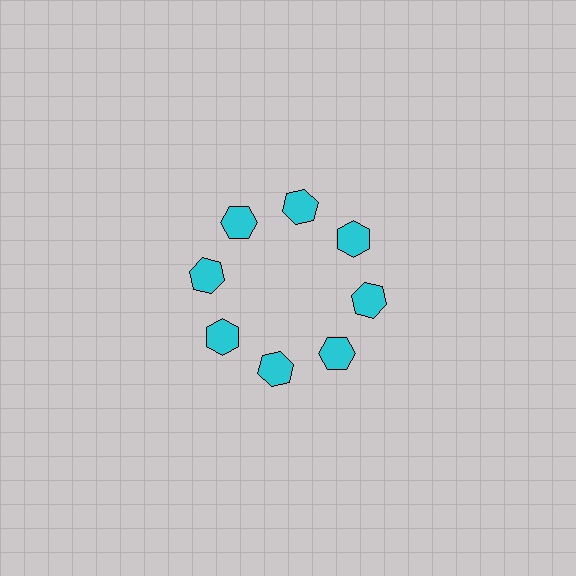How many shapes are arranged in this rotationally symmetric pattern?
There are 8 shapes, arranged in 8 groups of 1.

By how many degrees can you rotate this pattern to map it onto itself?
The pattern maps onto itself every 45 degrees of rotation.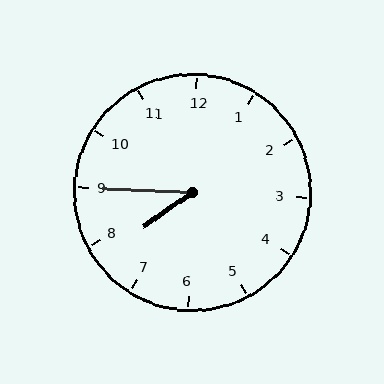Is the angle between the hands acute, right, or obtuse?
It is acute.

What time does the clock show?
7:45.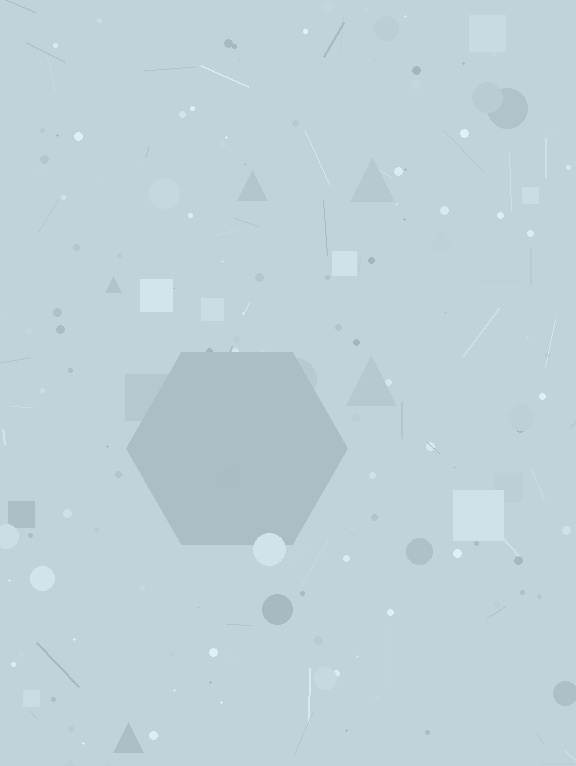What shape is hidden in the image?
A hexagon is hidden in the image.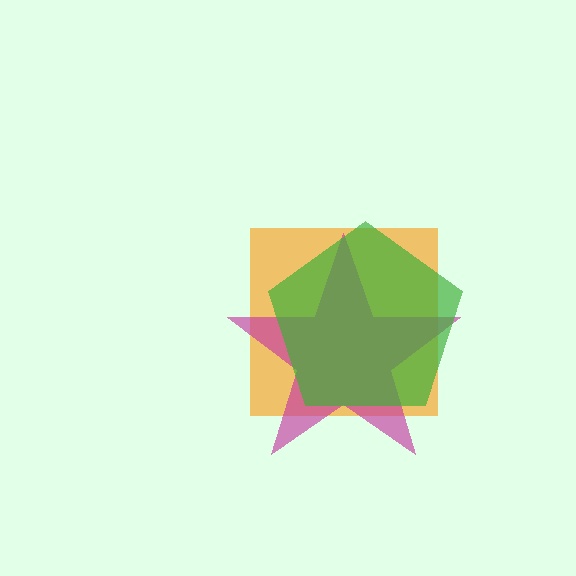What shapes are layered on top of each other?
The layered shapes are: an orange square, a magenta star, a green pentagon.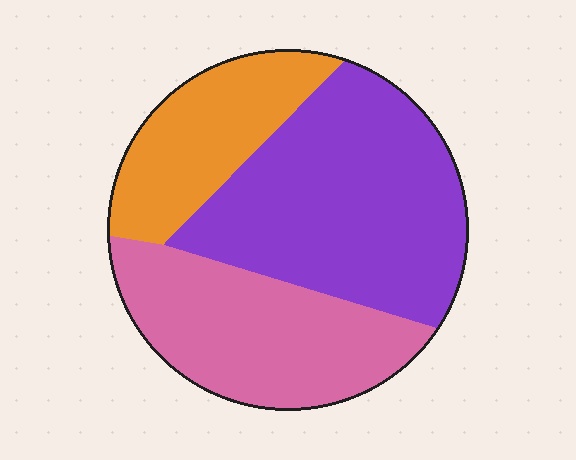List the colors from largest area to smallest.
From largest to smallest: purple, pink, orange.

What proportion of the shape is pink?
Pink takes up about one third (1/3) of the shape.